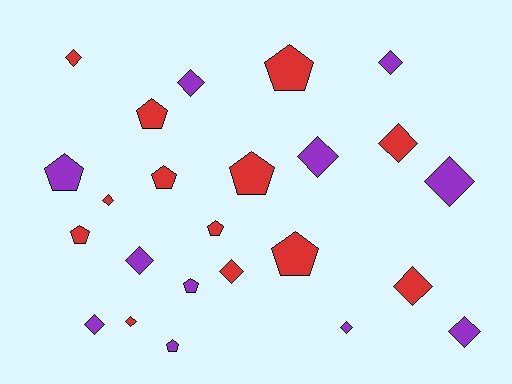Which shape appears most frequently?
Diamond, with 14 objects.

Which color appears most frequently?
Red, with 13 objects.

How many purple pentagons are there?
There are 3 purple pentagons.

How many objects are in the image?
There are 24 objects.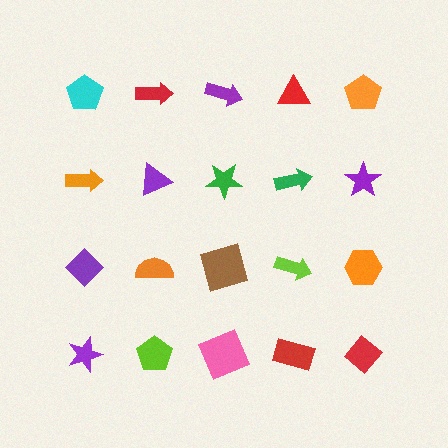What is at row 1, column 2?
A red arrow.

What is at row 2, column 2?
A purple triangle.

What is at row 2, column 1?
An orange arrow.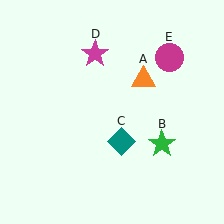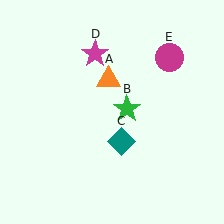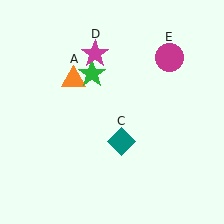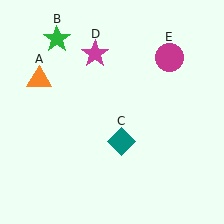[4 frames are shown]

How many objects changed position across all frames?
2 objects changed position: orange triangle (object A), green star (object B).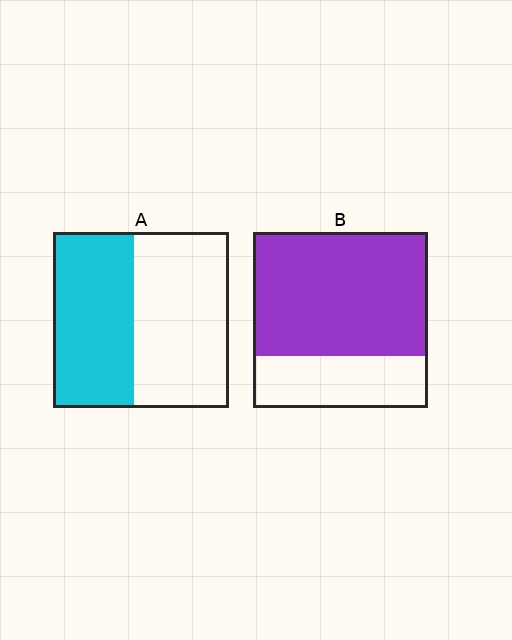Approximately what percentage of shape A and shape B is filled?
A is approximately 45% and B is approximately 70%.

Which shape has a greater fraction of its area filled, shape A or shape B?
Shape B.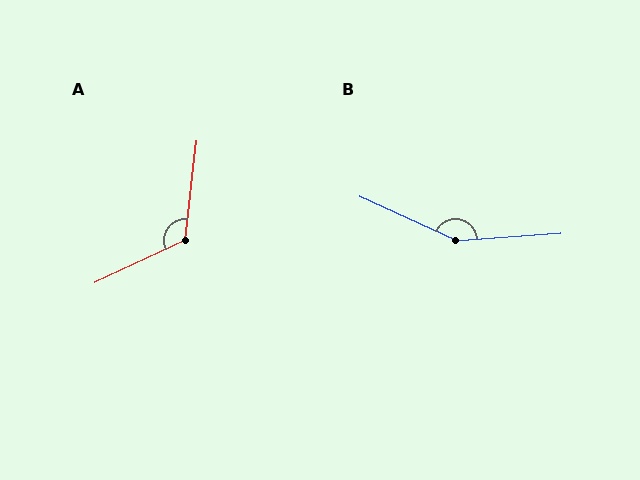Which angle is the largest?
B, at approximately 151 degrees.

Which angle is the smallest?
A, at approximately 122 degrees.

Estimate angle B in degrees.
Approximately 151 degrees.